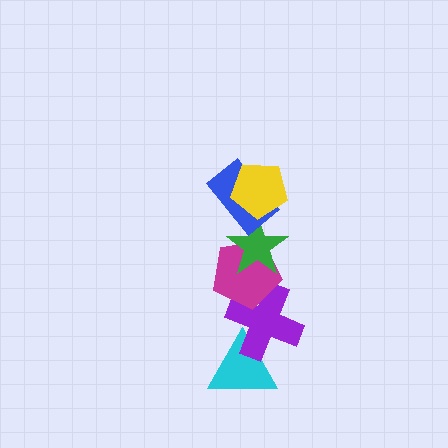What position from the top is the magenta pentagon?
The magenta pentagon is 4th from the top.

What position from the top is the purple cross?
The purple cross is 5th from the top.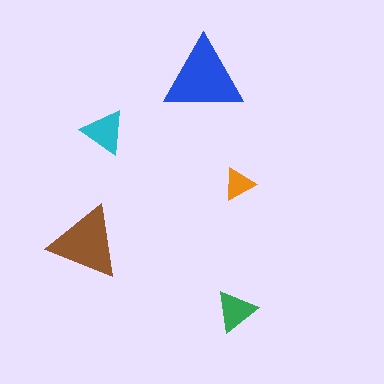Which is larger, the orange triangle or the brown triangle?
The brown one.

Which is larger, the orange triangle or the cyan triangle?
The cyan one.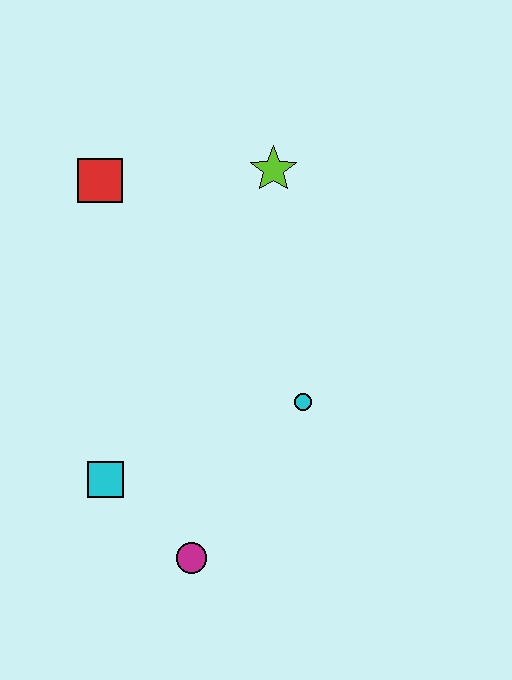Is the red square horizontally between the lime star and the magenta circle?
No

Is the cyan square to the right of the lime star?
No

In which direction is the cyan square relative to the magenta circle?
The cyan square is to the left of the magenta circle.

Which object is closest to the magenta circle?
The cyan square is closest to the magenta circle.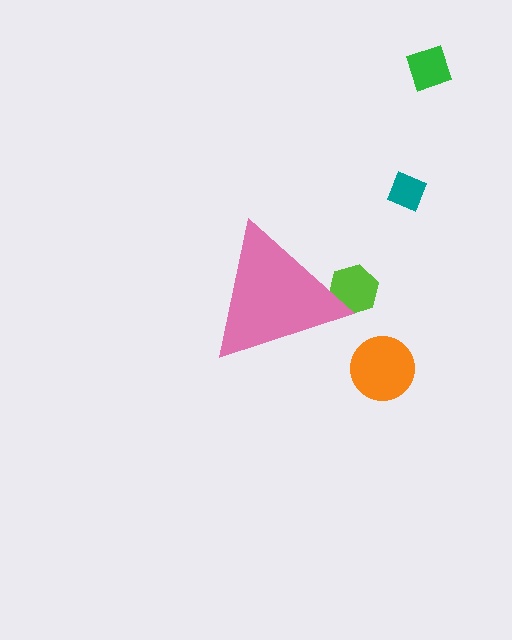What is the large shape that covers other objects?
A pink triangle.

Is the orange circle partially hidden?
No, the orange circle is fully visible.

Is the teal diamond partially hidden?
No, the teal diamond is fully visible.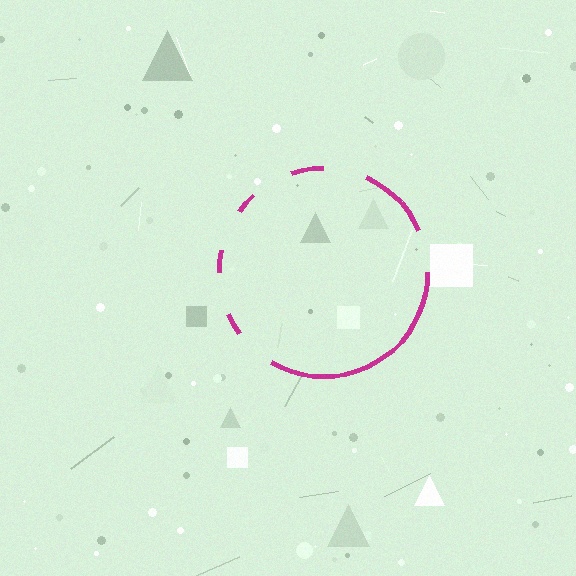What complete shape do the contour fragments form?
The contour fragments form a circle.